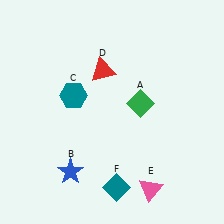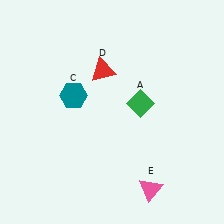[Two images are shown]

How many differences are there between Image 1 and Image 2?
There are 2 differences between the two images.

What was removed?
The blue star (B), the teal diamond (F) were removed in Image 2.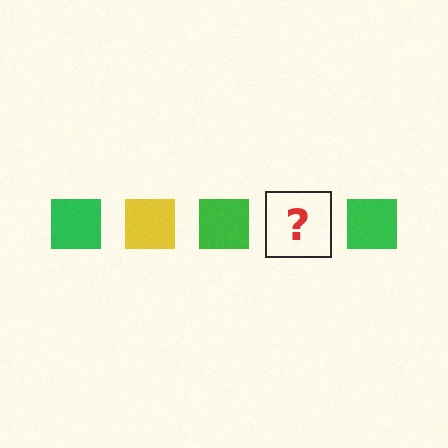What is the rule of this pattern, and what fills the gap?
The rule is that the pattern cycles through green, yellow squares. The gap should be filled with a yellow square.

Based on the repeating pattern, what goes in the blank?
The blank should be a yellow square.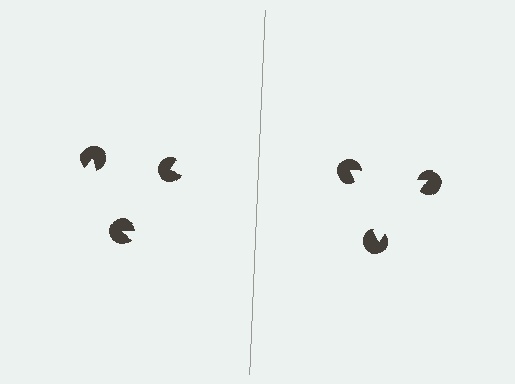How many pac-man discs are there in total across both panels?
6 — 3 on each side.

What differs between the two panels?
The pac-man discs are positioned identically on both sides; only the wedge orientations differ. On the right they align to a triangle; on the left they are misaligned.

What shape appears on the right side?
An illusory triangle.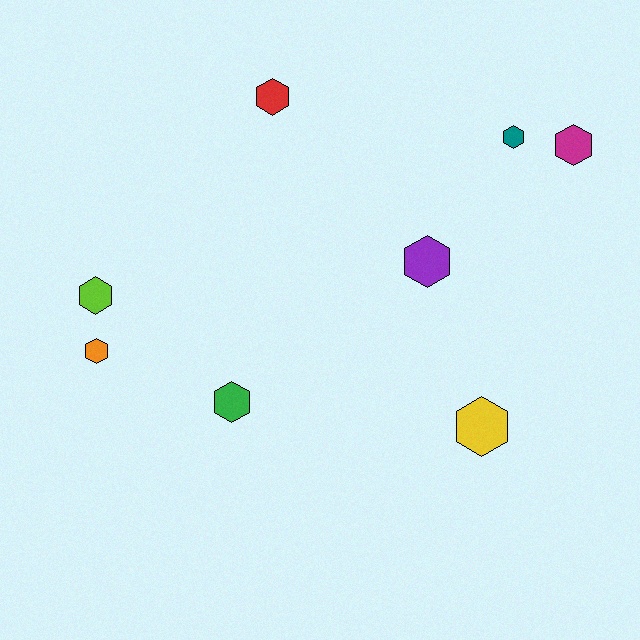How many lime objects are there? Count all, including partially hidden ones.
There is 1 lime object.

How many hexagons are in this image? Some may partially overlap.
There are 8 hexagons.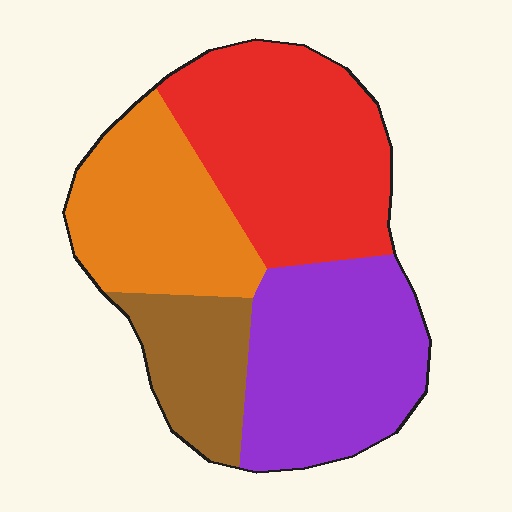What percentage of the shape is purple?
Purple takes up between a sixth and a third of the shape.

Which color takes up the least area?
Brown, at roughly 15%.